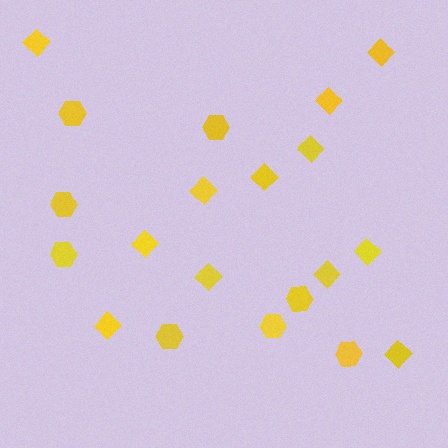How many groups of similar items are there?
There are 2 groups: one group of diamonds (12) and one group of hexagons (8).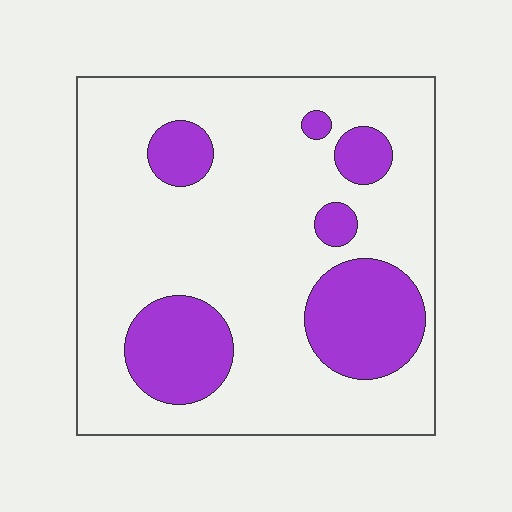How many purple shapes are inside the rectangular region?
6.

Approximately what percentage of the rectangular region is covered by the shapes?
Approximately 25%.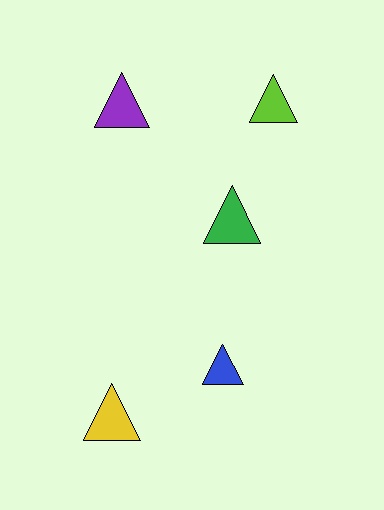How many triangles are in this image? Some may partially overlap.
There are 5 triangles.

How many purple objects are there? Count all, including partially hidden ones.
There is 1 purple object.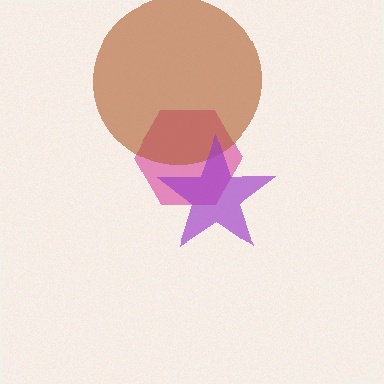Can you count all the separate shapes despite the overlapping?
Yes, there are 3 separate shapes.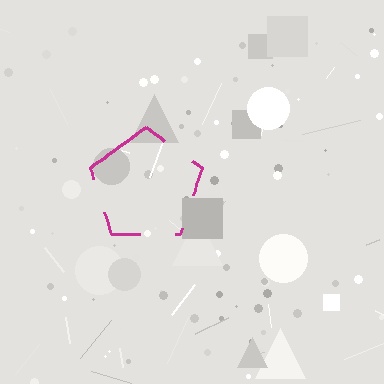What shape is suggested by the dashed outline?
The dashed outline suggests a pentagon.